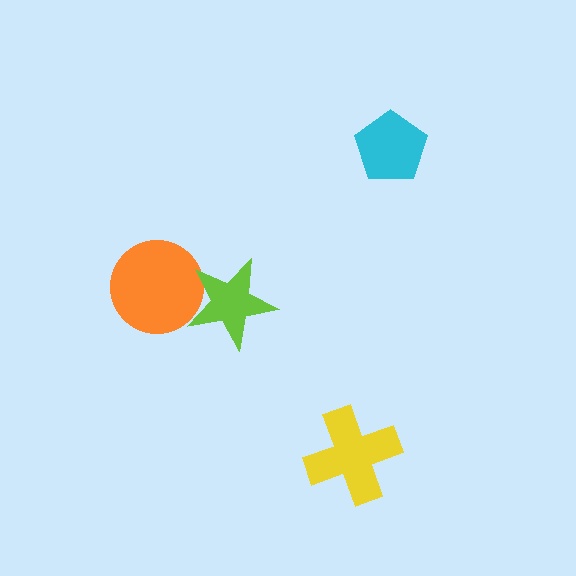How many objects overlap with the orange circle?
1 object overlaps with the orange circle.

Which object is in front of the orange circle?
The lime star is in front of the orange circle.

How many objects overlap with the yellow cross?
0 objects overlap with the yellow cross.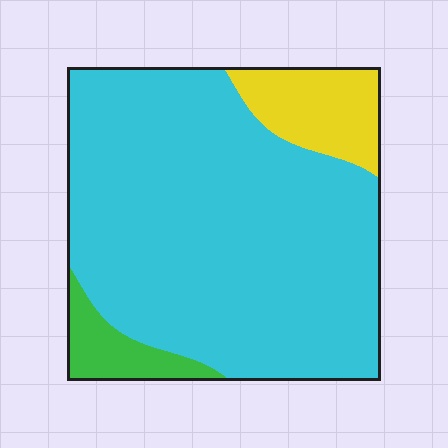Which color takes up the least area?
Green, at roughly 5%.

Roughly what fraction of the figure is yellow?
Yellow takes up about one eighth (1/8) of the figure.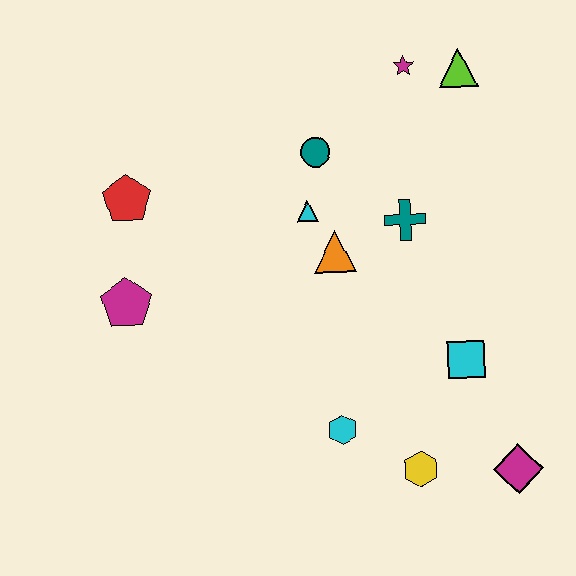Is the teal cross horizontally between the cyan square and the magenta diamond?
No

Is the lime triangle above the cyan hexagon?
Yes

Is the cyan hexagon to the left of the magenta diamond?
Yes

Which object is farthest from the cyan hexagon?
The lime triangle is farthest from the cyan hexagon.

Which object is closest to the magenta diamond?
The yellow hexagon is closest to the magenta diamond.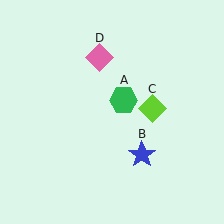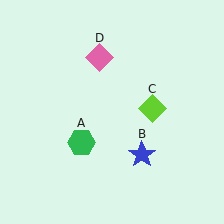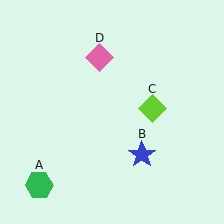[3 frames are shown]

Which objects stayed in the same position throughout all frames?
Blue star (object B) and lime diamond (object C) and pink diamond (object D) remained stationary.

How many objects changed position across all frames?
1 object changed position: green hexagon (object A).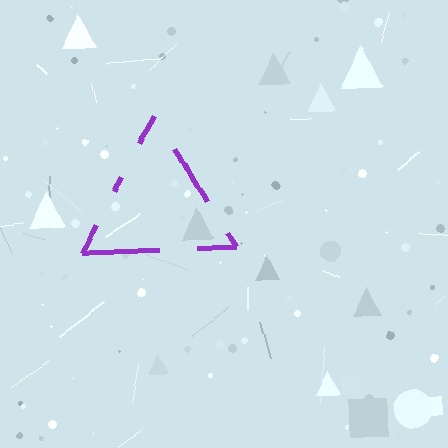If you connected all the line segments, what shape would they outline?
They would outline a triangle.